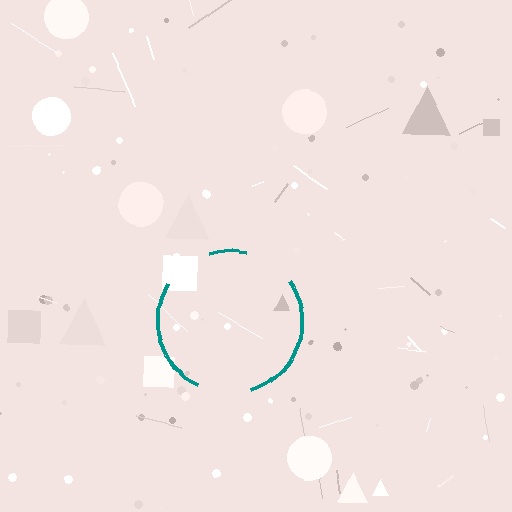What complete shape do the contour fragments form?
The contour fragments form a circle.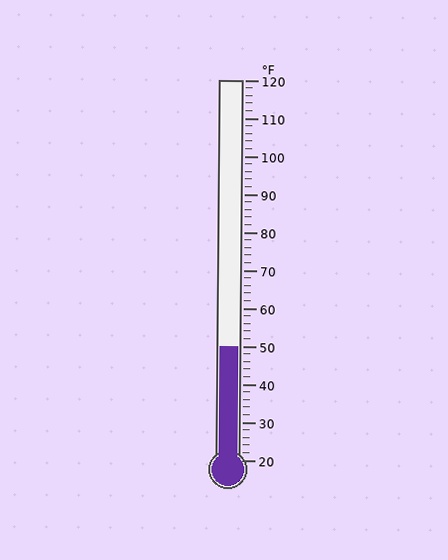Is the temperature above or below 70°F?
The temperature is below 70°F.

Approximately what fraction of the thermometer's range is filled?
The thermometer is filled to approximately 30% of its range.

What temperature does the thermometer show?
The thermometer shows approximately 50°F.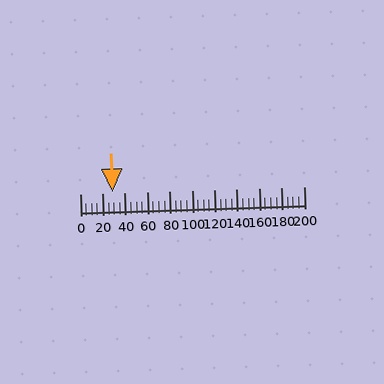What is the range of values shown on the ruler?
The ruler shows values from 0 to 200.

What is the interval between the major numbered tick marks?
The major tick marks are spaced 20 units apart.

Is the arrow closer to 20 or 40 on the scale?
The arrow is closer to 20.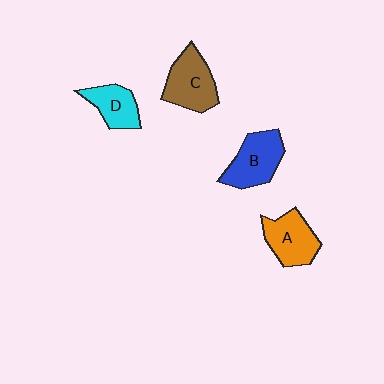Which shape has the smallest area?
Shape D (cyan).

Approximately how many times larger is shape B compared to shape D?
Approximately 1.4 times.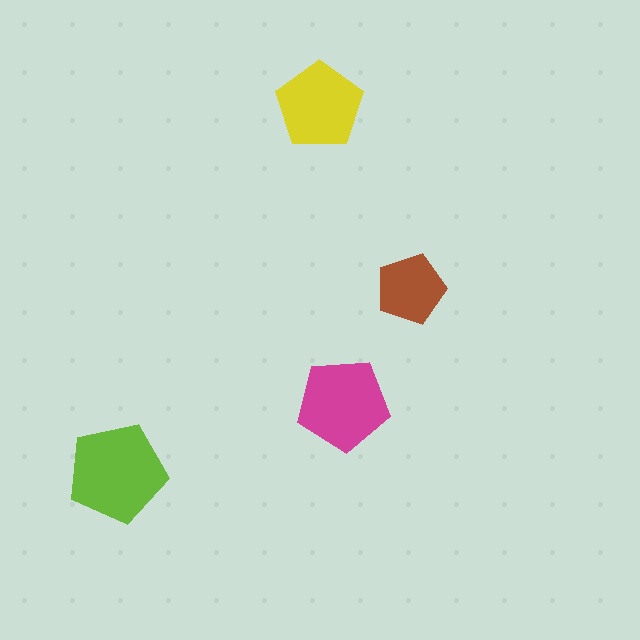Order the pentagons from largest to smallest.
the lime one, the magenta one, the yellow one, the brown one.